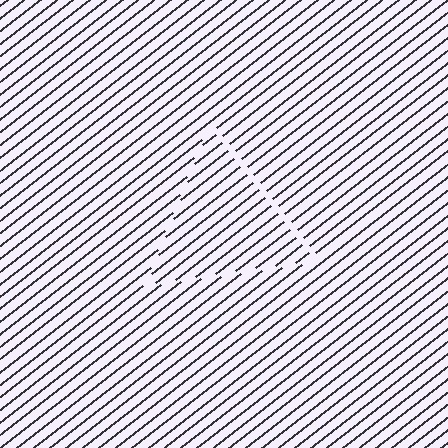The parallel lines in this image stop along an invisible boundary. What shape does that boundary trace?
An illusory triangle. The interior of the shape contains the same grating, shifted by half a period — the contour is defined by the phase discontinuity where line-ends from the inner and outer gratings abut.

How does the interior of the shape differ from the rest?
The interior of the shape contains the same grating, shifted by half a period — the contour is defined by the phase discontinuity where line-ends from the inner and outer gratings abut.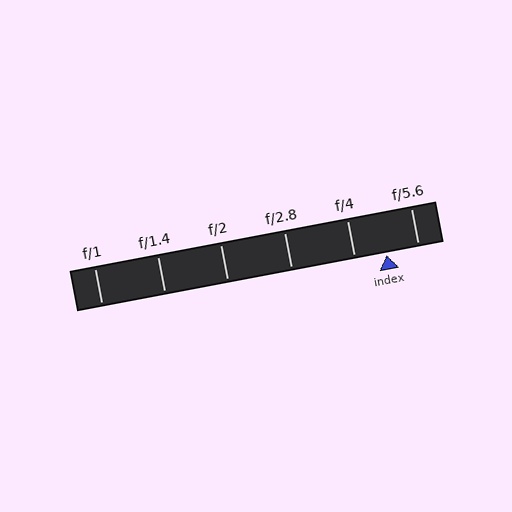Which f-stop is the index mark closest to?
The index mark is closest to f/4.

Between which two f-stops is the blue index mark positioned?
The index mark is between f/4 and f/5.6.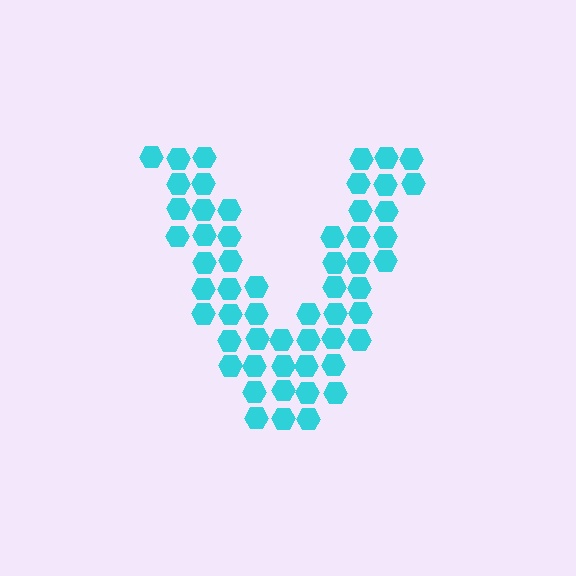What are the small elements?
The small elements are hexagons.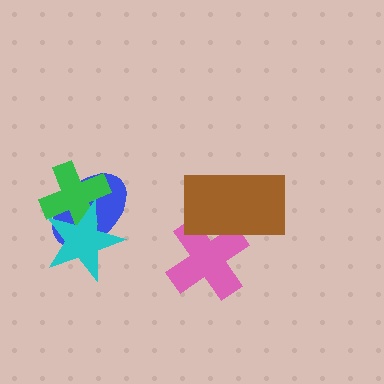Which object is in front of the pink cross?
The brown rectangle is in front of the pink cross.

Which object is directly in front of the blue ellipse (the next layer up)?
The green cross is directly in front of the blue ellipse.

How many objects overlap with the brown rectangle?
1 object overlaps with the brown rectangle.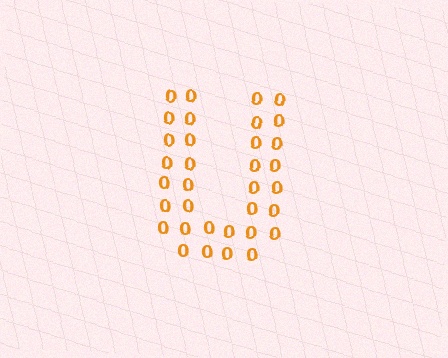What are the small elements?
The small elements are digit 0's.